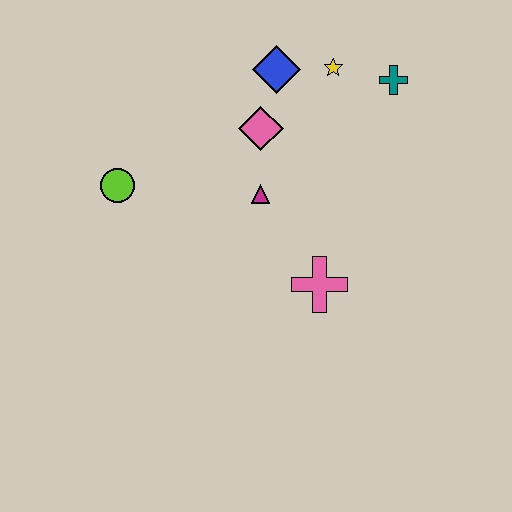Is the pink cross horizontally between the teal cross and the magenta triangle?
Yes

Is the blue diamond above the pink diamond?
Yes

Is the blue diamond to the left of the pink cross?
Yes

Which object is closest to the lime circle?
The magenta triangle is closest to the lime circle.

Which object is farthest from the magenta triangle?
The teal cross is farthest from the magenta triangle.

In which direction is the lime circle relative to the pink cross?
The lime circle is to the left of the pink cross.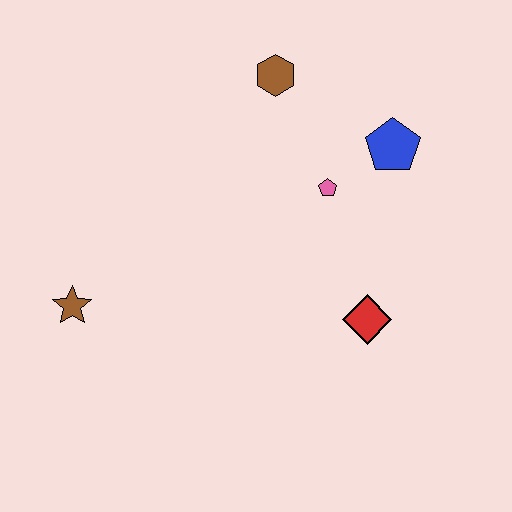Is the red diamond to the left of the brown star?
No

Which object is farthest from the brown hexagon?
The brown star is farthest from the brown hexagon.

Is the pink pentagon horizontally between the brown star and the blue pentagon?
Yes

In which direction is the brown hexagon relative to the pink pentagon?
The brown hexagon is above the pink pentagon.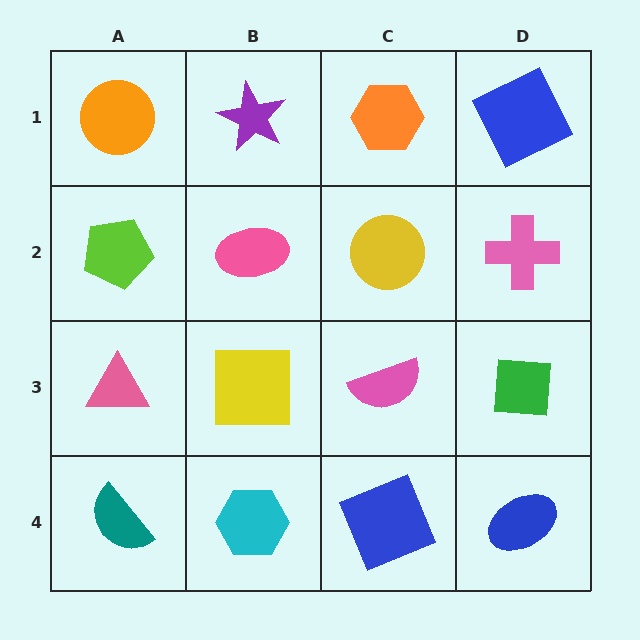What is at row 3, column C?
A pink semicircle.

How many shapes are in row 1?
4 shapes.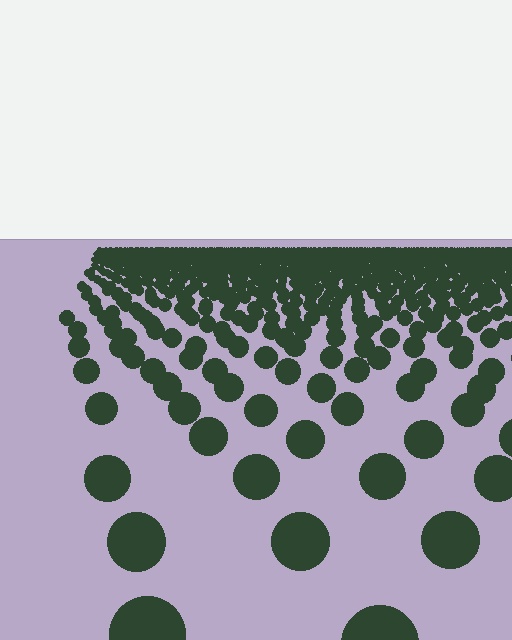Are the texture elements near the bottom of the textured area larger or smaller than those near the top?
Larger. Near the bottom, elements are closer to the viewer and appear at a bigger on-screen size.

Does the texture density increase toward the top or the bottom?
Density increases toward the top.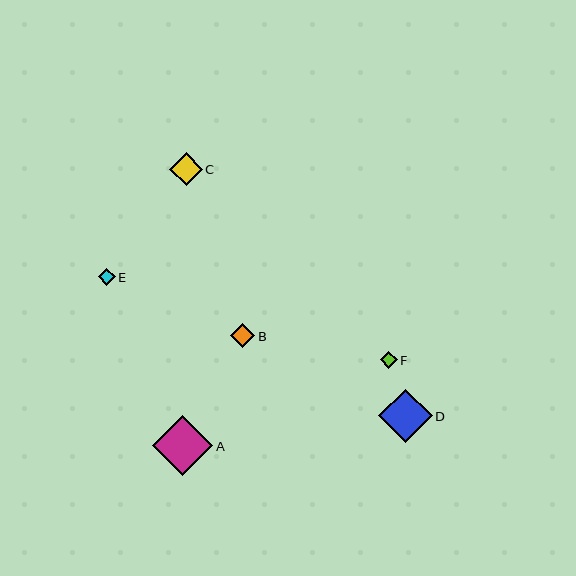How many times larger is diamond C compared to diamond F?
Diamond C is approximately 1.9 times the size of diamond F.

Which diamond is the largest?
Diamond A is the largest with a size of approximately 60 pixels.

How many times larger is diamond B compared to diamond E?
Diamond B is approximately 1.4 times the size of diamond E.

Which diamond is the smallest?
Diamond F is the smallest with a size of approximately 17 pixels.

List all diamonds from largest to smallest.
From largest to smallest: A, D, C, B, E, F.